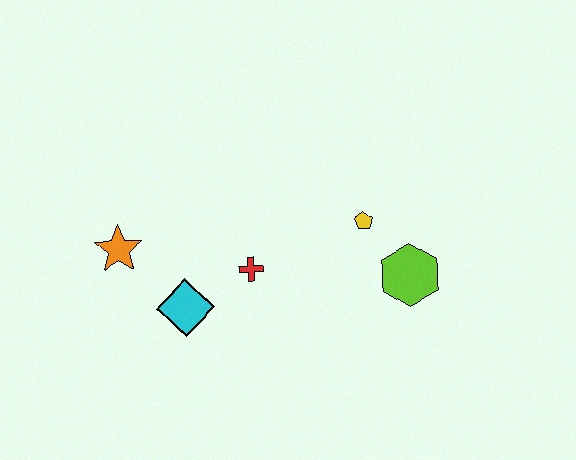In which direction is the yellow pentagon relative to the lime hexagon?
The yellow pentagon is above the lime hexagon.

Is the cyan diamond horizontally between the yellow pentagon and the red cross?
No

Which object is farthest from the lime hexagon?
The orange star is farthest from the lime hexagon.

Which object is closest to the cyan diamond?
The red cross is closest to the cyan diamond.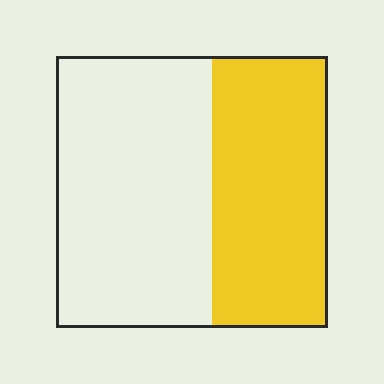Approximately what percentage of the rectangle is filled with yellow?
Approximately 45%.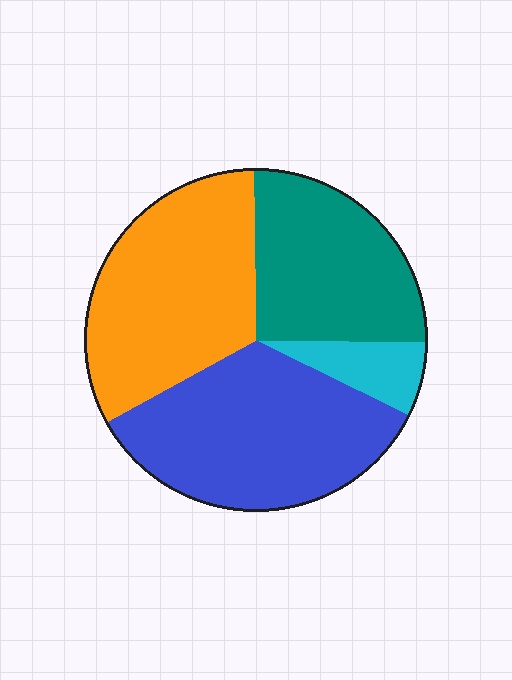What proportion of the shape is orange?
Orange takes up between a sixth and a third of the shape.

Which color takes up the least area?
Cyan, at roughly 5%.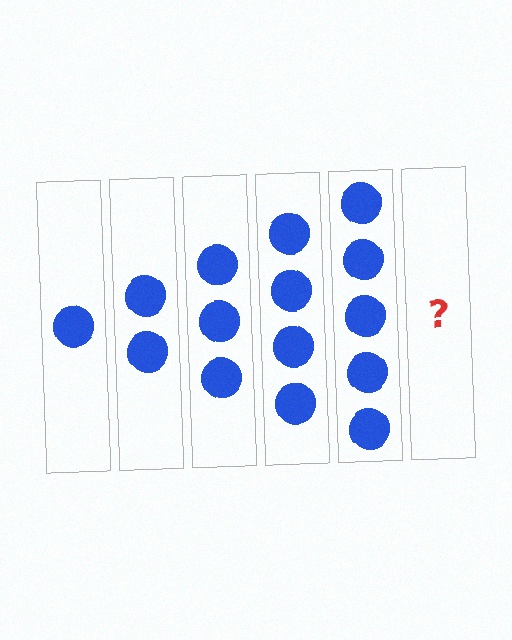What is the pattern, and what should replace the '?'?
The pattern is that each step adds one more circle. The '?' should be 6 circles.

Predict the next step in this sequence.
The next step is 6 circles.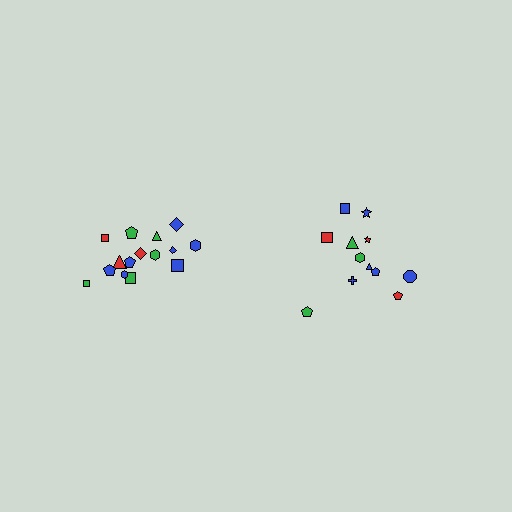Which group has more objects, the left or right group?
The left group.